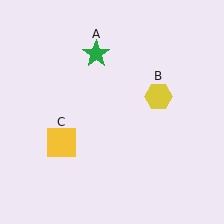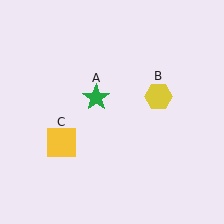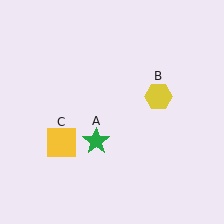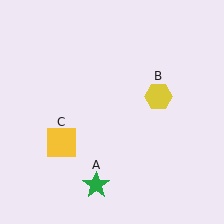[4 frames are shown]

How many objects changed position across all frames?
1 object changed position: green star (object A).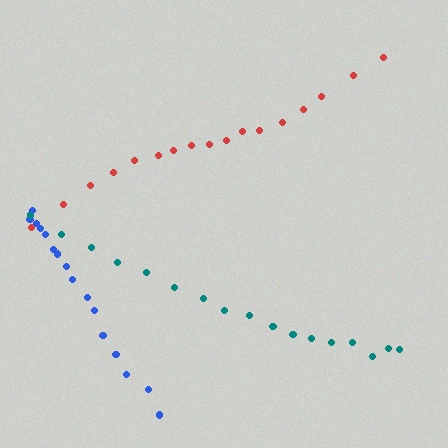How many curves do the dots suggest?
There are 3 distinct paths.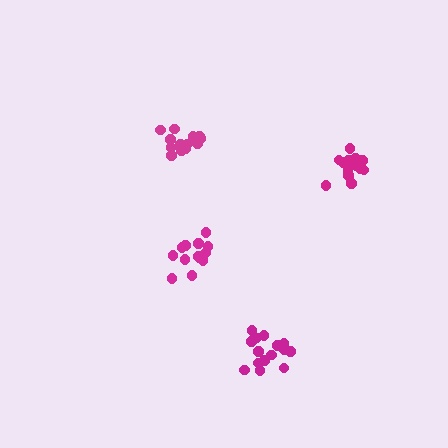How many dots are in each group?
Group 1: 13 dots, Group 2: 14 dots, Group 3: 16 dots, Group 4: 16 dots (59 total).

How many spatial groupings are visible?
There are 4 spatial groupings.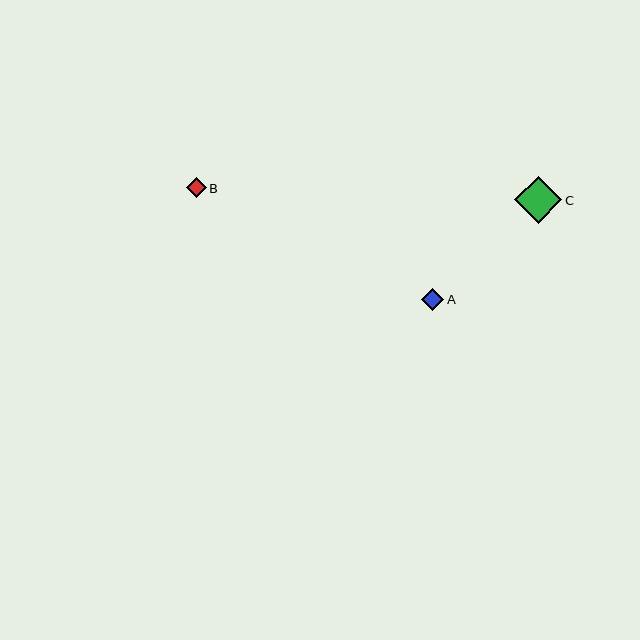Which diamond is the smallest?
Diamond B is the smallest with a size of approximately 20 pixels.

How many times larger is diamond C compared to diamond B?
Diamond C is approximately 2.3 times the size of diamond B.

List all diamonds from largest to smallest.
From largest to smallest: C, A, B.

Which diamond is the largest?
Diamond C is the largest with a size of approximately 47 pixels.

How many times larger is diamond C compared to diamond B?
Diamond C is approximately 2.3 times the size of diamond B.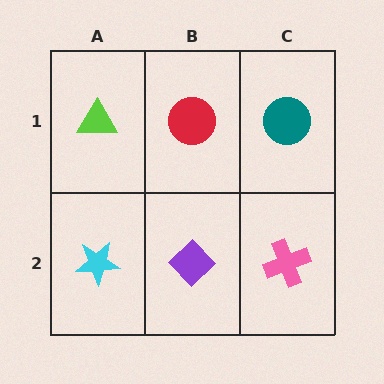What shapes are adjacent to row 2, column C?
A teal circle (row 1, column C), a purple diamond (row 2, column B).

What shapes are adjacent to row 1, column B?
A purple diamond (row 2, column B), a lime triangle (row 1, column A), a teal circle (row 1, column C).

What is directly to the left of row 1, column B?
A lime triangle.